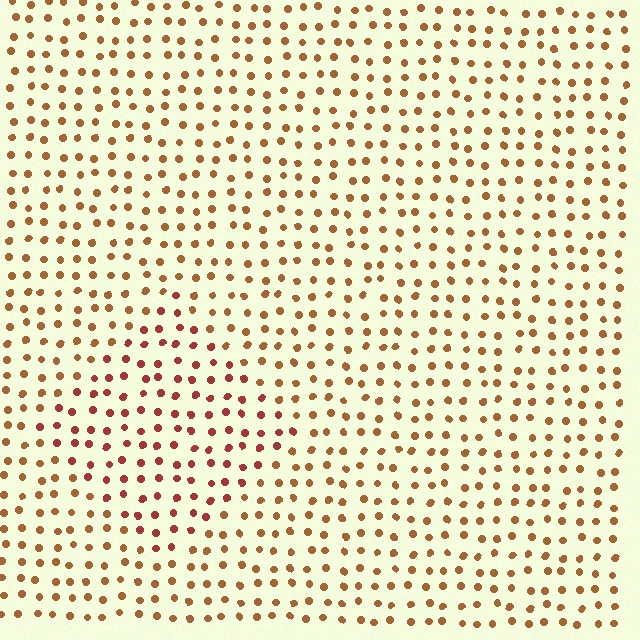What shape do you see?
I see a diamond.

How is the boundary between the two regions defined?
The boundary is defined purely by a slight shift in hue (about 26 degrees). Spacing, size, and orientation are identical on both sides.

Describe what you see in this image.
The image is filled with small brown elements in a uniform arrangement. A diamond-shaped region is visible where the elements are tinted to a slightly different hue, forming a subtle color boundary.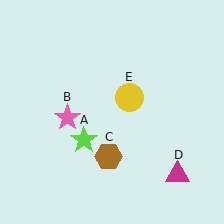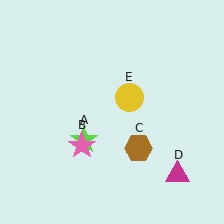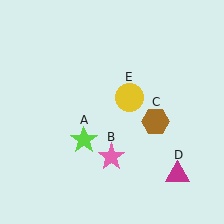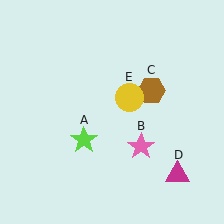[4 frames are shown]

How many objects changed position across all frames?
2 objects changed position: pink star (object B), brown hexagon (object C).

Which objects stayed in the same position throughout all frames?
Lime star (object A) and magenta triangle (object D) and yellow circle (object E) remained stationary.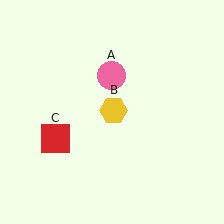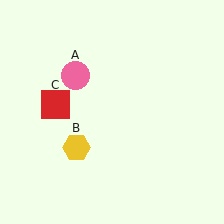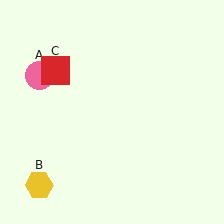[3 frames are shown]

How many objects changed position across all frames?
3 objects changed position: pink circle (object A), yellow hexagon (object B), red square (object C).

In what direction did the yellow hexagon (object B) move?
The yellow hexagon (object B) moved down and to the left.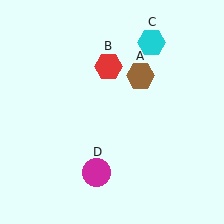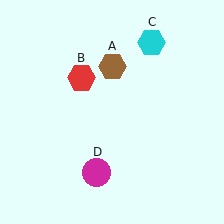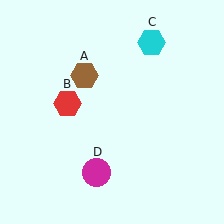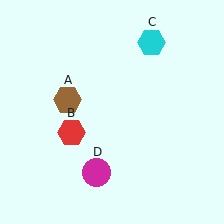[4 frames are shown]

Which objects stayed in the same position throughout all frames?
Cyan hexagon (object C) and magenta circle (object D) remained stationary.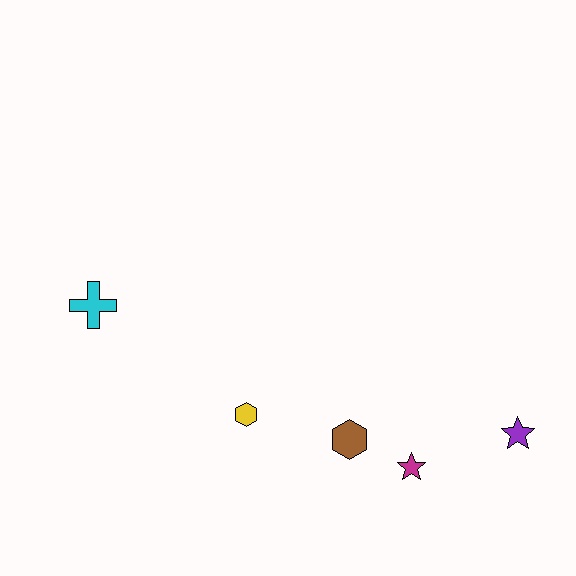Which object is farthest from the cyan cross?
The purple star is farthest from the cyan cross.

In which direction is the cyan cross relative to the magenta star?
The cyan cross is to the left of the magenta star.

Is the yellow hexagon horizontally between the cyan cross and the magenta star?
Yes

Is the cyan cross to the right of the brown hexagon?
No